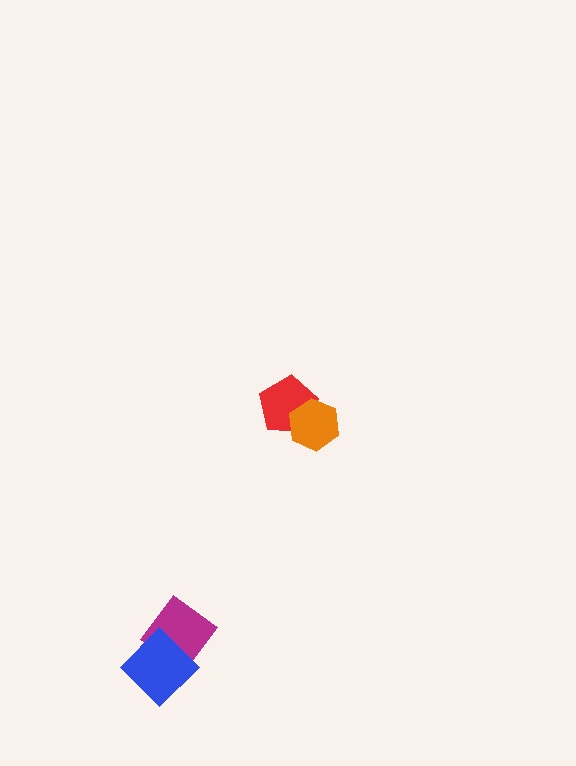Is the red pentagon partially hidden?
Yes, it is partially covered by another shape.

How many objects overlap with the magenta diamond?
1 object overlaps with the magenta diamond.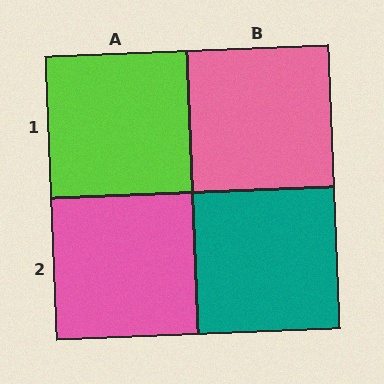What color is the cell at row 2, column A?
Pink.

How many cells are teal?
1 cell is teal.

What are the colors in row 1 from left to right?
Lime, pink.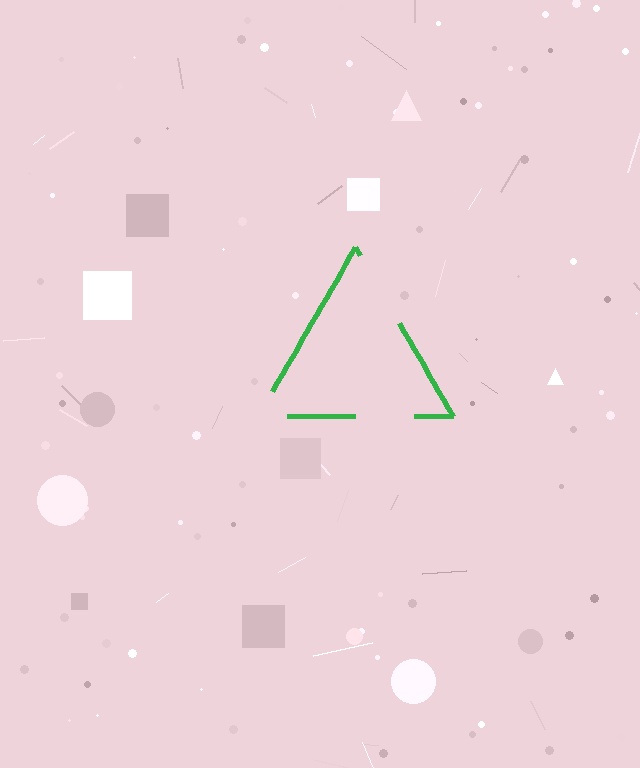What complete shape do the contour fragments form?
The contour fragments form a triangle.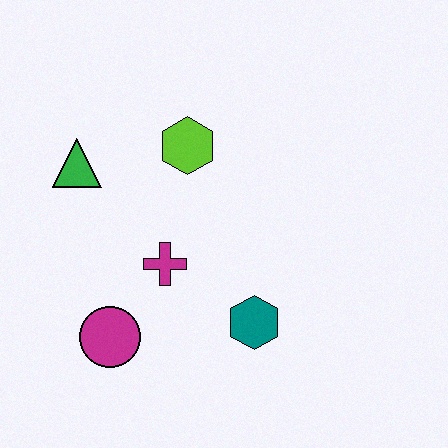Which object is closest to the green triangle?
The lime hexagon is closest to the green triangle.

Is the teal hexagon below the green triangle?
Yes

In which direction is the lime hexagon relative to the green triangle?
The lime hexagon is to the right of the green triangle.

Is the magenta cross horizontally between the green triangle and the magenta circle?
No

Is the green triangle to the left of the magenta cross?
Yes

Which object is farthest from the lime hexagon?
The magenta circle is farthest from the lime hexagon.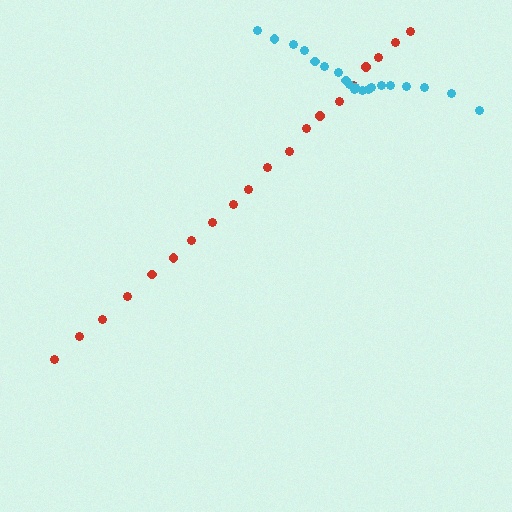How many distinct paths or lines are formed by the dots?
There are 2 distinct paths.